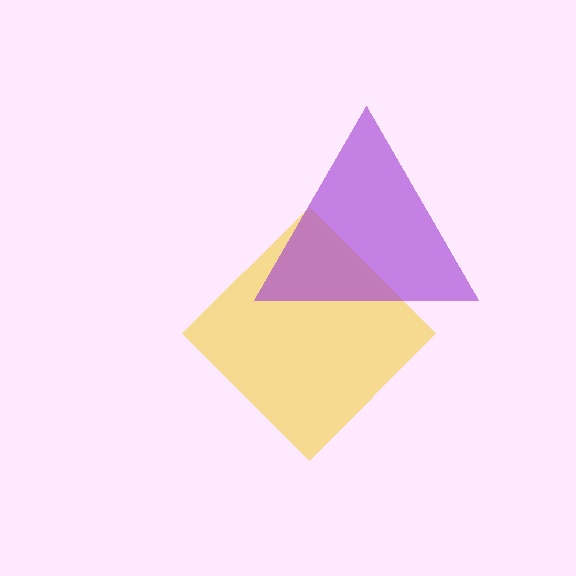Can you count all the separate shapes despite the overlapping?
Yes, there are 2 separate shapes.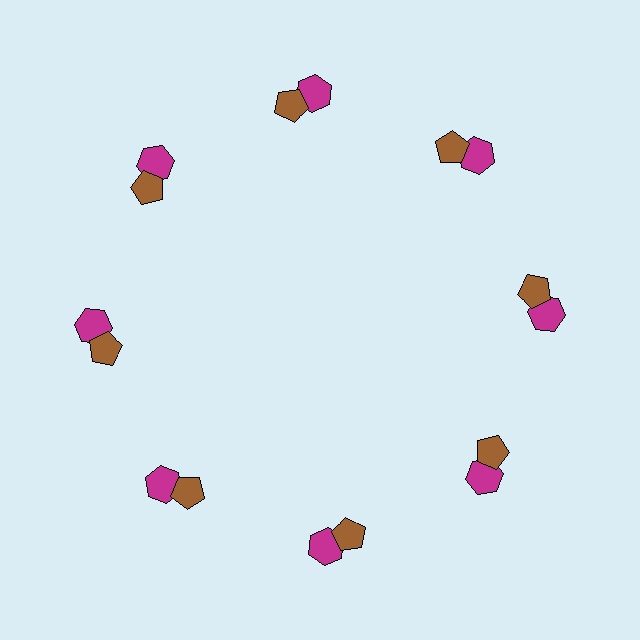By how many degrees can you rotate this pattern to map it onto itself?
The pattern maps onto itself every 45 degrees of rotation.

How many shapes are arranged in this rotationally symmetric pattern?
There are 16 shapes, arranged in 8 groups of 2.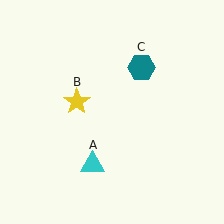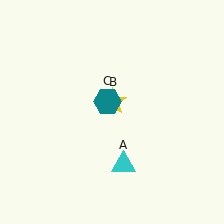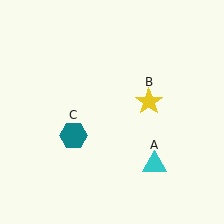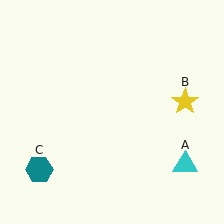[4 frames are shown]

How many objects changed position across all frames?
3 objects changed position: cyan triangle (object A), yellow star (object B), teal hexagon (object C).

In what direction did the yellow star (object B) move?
The yellow star (object B) moved right.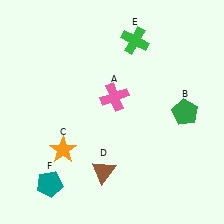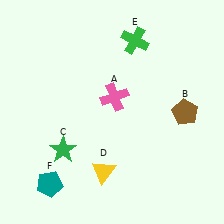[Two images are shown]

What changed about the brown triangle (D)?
In Image 1, D is brown. In Image 2, it changed to yellow.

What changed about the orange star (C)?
In Image 1, C is orange. In Image 2, it changed to green.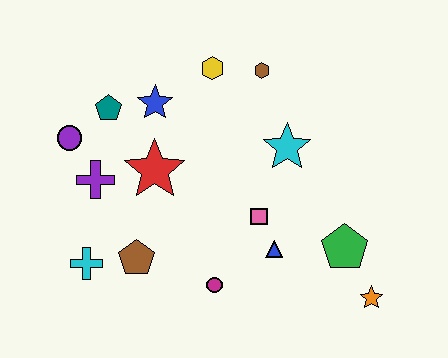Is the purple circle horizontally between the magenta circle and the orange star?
No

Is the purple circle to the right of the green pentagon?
No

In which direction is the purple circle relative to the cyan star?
The purple circle is to the left of the cyan star.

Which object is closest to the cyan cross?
The brown pentagon is closest to the cyan cross.